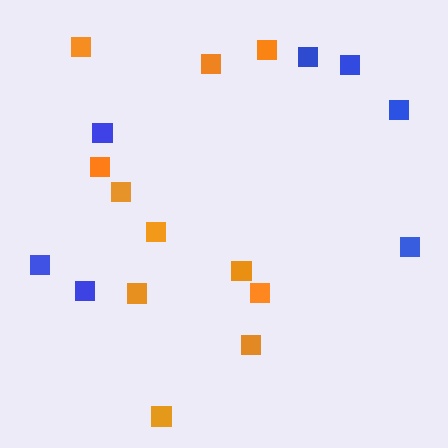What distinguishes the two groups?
There are 2 groups: one group of orange squares (11) and one group of blue squares (7).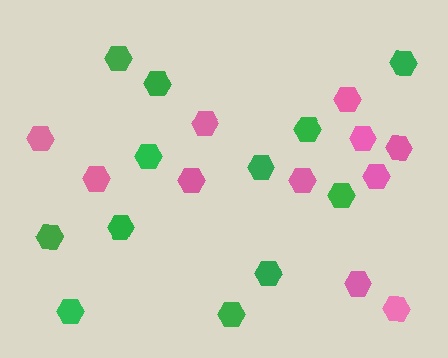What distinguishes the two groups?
There are 2 groups: one group of green hexagons (12) and one group of pink hexagons (11).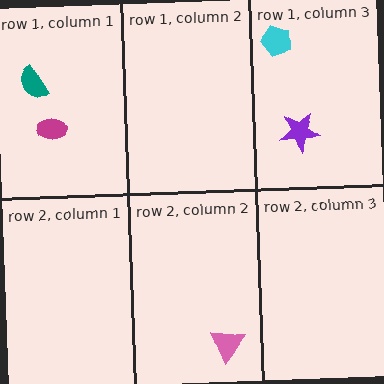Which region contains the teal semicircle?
The row 1, column 1 region.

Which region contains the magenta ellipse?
The row 1, column 1 region.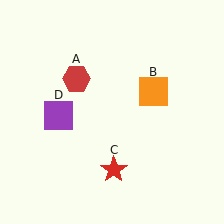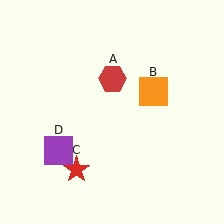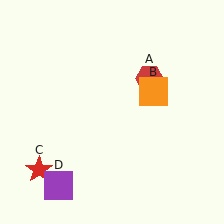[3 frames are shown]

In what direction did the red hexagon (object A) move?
The red hexagon (object A) moved right.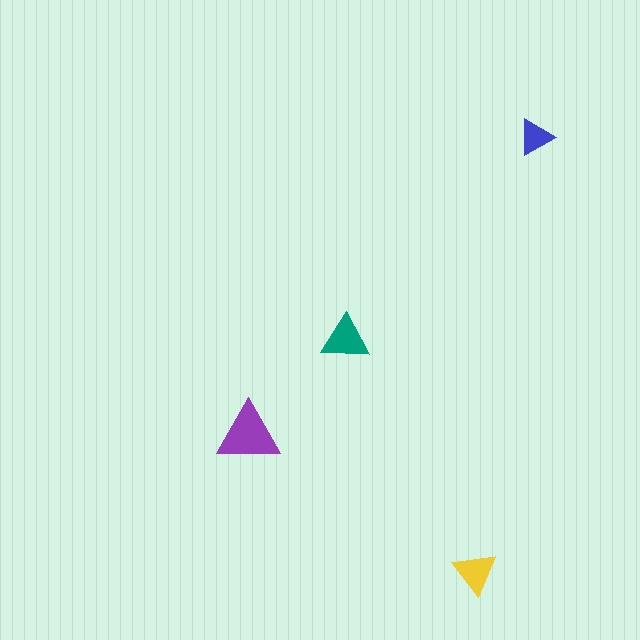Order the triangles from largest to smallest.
the purple one, the teal one, the yellow one, the blue one.